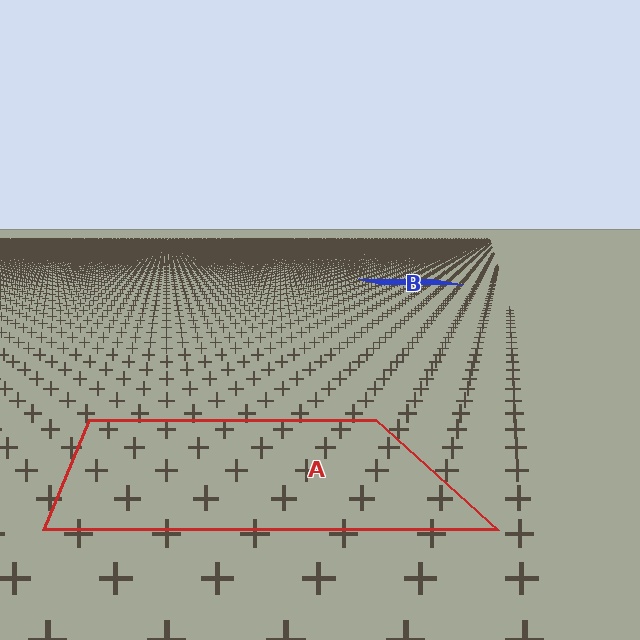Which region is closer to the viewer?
Region A is closer. The texture elements there are larger and more spread out.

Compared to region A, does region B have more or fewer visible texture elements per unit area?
Region B has more texture elements per unit area — they are packed more densely because it is farther away.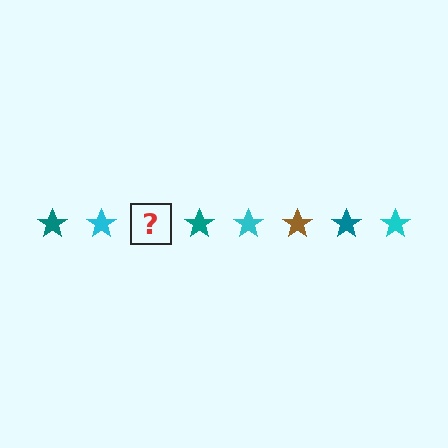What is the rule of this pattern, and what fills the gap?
The rule is that the pattern cycles through teal, cyan, brown stars. The gap should be filled with a brown star.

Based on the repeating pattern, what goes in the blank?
The blank should be a brown star.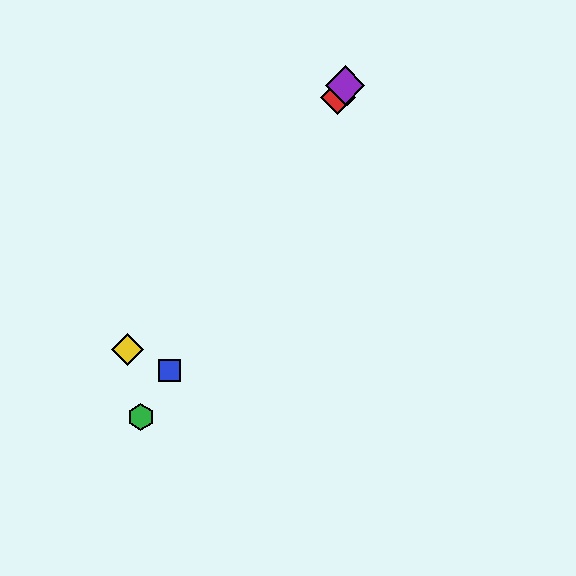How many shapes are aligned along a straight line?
4 shapes (the red diamond, the blue square, the green hexagon, the purple diamond) are aligned along a straight line.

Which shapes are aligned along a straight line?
The red diamond, the blue square, the green hexagon, the purple diamond are aligned along a straight line.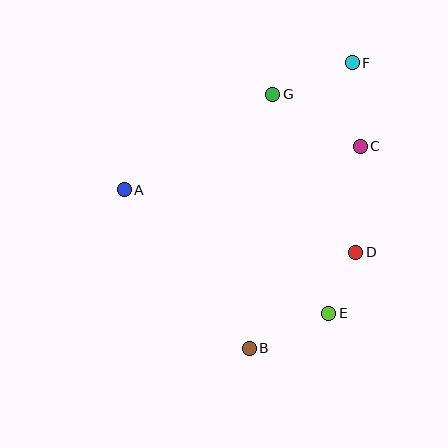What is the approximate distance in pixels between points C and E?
The distance between C and E is approximately 170 pixels.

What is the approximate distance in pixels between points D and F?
The distance between D and F is approximately 189 pixels.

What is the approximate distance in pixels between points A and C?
The distance between A and C is approximately 240 pixels.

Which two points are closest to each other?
Points D and E are closest to each other.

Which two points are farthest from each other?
Points B and F are farthest from each other.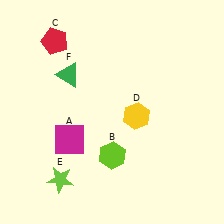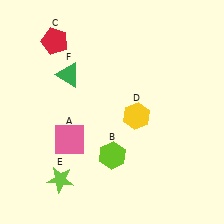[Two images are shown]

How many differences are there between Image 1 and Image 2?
There is 1 difference between the two images.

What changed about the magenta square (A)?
In Image 1, A is magenta. In Image 2, it changed to pink.